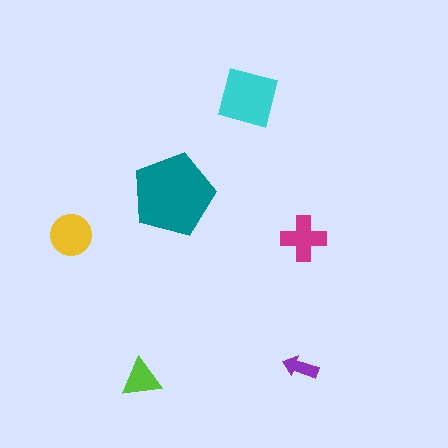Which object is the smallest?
The purple arrow.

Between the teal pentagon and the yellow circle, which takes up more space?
The teal pentagon.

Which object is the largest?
The teal pentagon.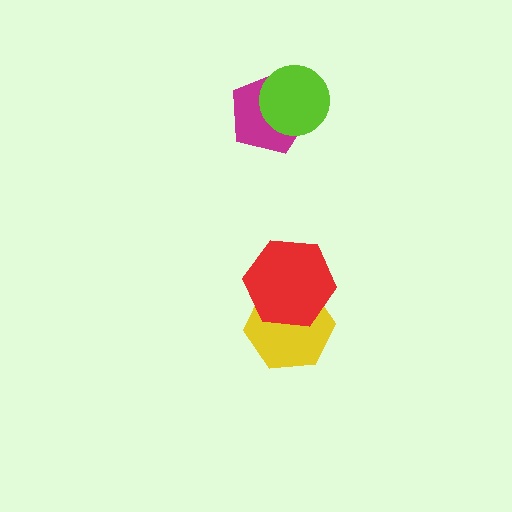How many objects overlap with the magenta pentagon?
1 object overlaps with the magenta pentagon.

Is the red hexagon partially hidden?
No, no other shape covers it.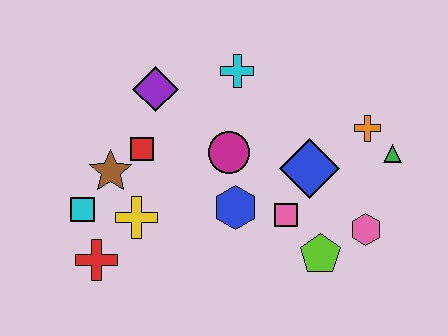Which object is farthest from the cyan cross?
The red cross is farthest from the cyan cross.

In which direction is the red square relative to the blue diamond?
The red square is to the left of the blue diamond.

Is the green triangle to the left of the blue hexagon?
No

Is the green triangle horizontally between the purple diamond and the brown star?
No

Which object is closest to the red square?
The brown star is closest to the red square.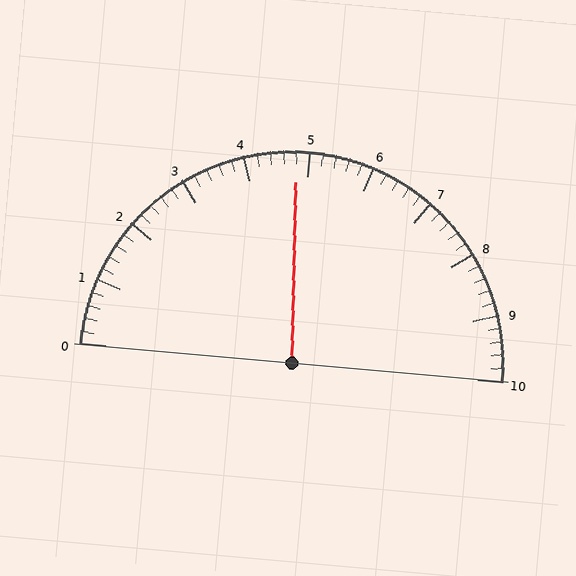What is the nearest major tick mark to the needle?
The nearest major tick mark is 5.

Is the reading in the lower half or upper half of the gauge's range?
The reading is in the lower half of the range (0 to 10).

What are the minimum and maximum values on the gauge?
The gauge ranges from 0 to 10.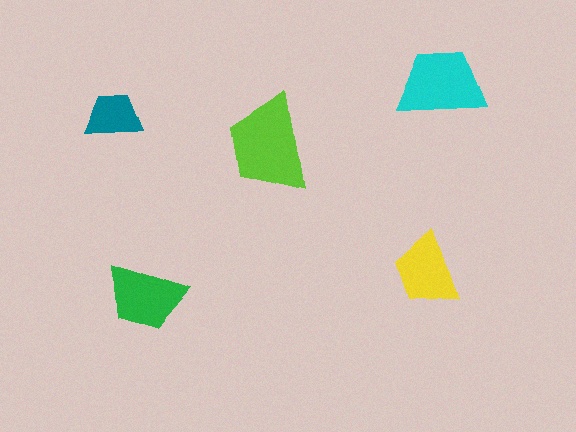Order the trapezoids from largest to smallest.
the lime one, the cyan one, the green one, the yellow one, the teal one.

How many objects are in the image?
There are 5 objects in the image.